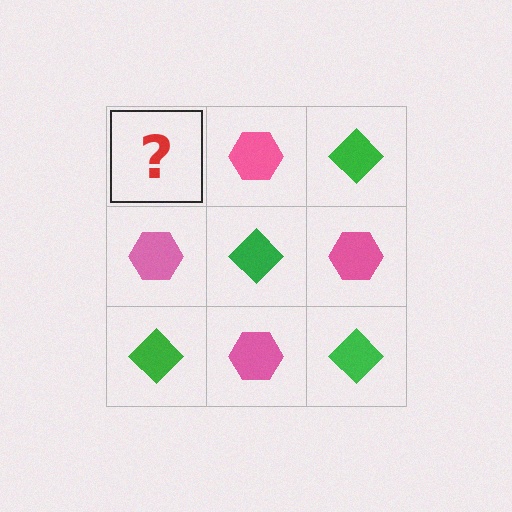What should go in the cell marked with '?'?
The missing cell should contain a green diamond.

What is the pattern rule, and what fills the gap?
The rule is that it alternates green diamond and pink hexagon in a checkerboard pattern. The gap should be filled with a green diamond.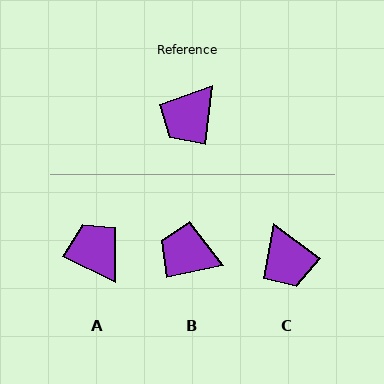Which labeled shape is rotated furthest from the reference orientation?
A, about 111 degrees away.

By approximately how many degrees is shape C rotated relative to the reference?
Approximately 59 degrees counter-clockwise.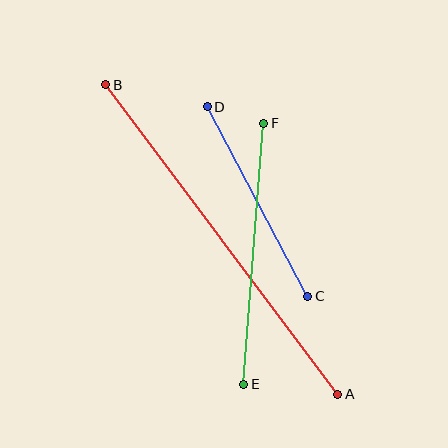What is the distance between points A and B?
The distance is approximately 387 pixels.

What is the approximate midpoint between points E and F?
The midpoint is at approximately (254, 254) pixels.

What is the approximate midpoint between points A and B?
The midpoint is at approximately (222, 240) pixels.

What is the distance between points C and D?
The distance is approximately 215 pixels.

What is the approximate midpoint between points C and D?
The midpoint is at approximately (258, 201) pixels.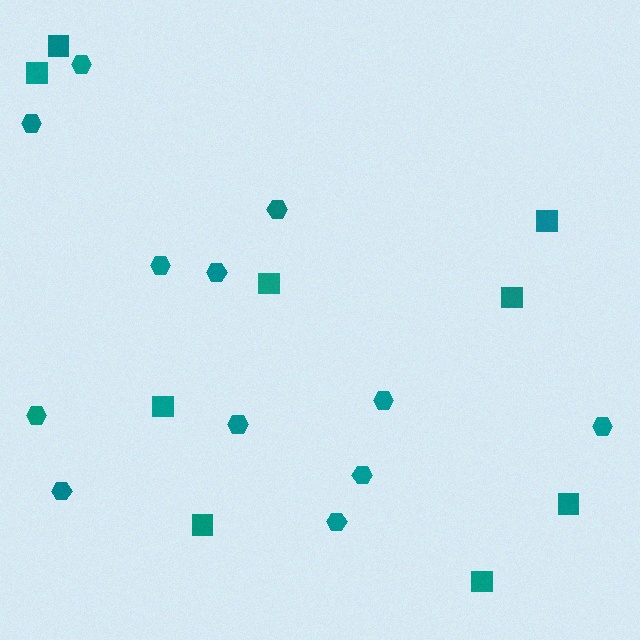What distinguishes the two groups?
There are 2 groups: one group of squares (9) and one group of hexagons (12).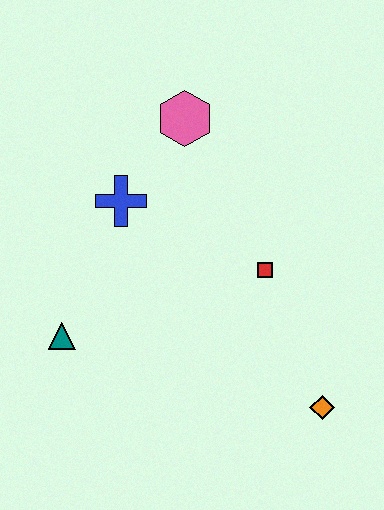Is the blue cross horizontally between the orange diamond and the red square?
No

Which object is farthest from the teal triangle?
The orange diamond is farthest from the teal triangle.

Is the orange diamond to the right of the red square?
Yes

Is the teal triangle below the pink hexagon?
Yes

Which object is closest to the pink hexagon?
The blue cross is closest to the pink hexagon.